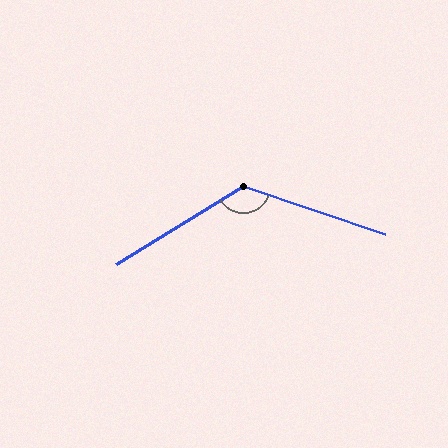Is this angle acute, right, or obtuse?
It is obtuse.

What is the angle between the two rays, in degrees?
Approximately 130 degrees.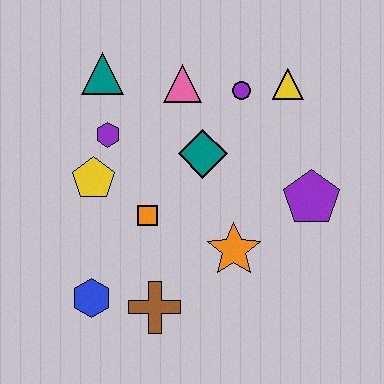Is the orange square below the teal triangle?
Yes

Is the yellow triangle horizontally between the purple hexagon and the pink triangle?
No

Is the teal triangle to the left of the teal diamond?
Yes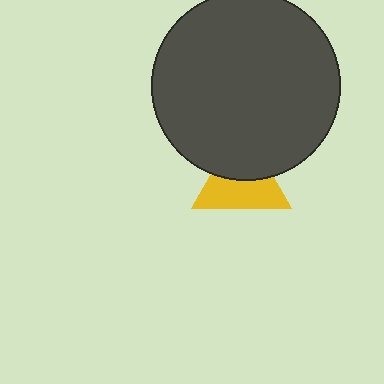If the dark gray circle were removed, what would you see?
You would see the complete yellow triangle.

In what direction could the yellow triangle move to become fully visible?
The yellow triangle could move down. That would shift it out from behind the dark gray circle entirely.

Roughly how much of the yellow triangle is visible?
About half of it is visible (roughly 57%).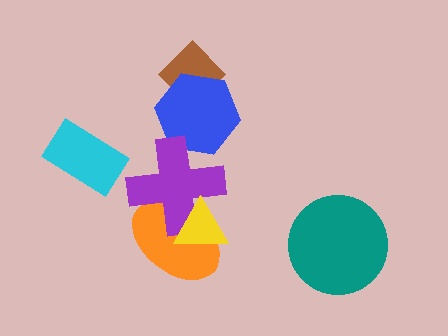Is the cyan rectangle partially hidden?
No, no other shape covers it.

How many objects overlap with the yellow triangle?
2 objects overlap with the yellow triangle.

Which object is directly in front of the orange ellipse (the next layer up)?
The purple cross is directly in front of the orange ellipse.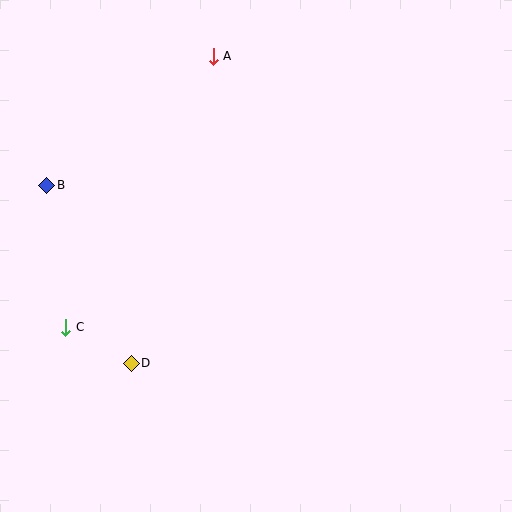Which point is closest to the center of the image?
Point D at (131, 363) is closest to the center.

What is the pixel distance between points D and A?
The distance between D and A is 318 pixels.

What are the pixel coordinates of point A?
Point A is at (213, 56).